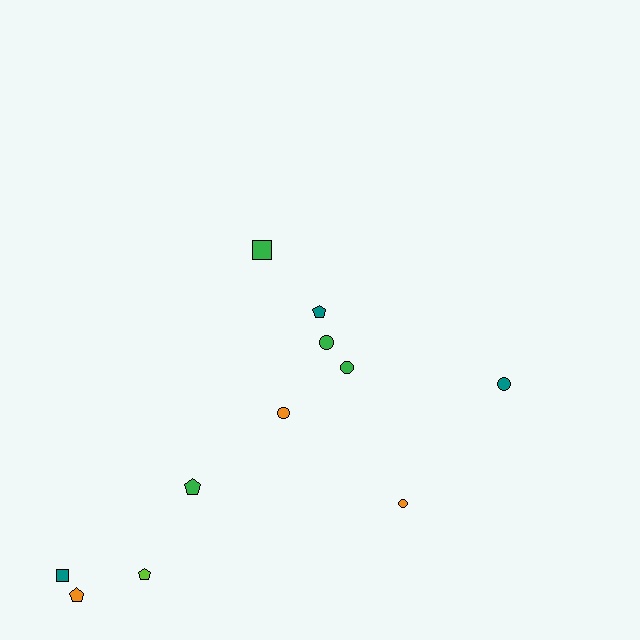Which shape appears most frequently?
Circle, with 5 objects.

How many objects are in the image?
There are 11 objects.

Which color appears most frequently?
Green, with 4 objects.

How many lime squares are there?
There are no lime squares.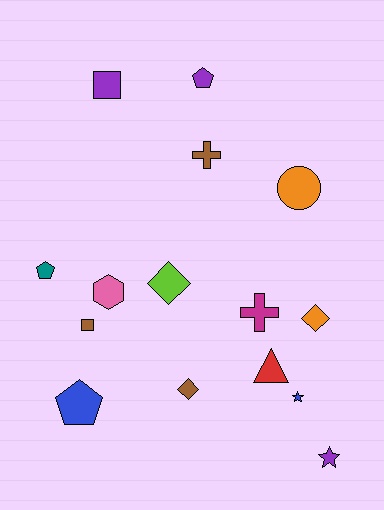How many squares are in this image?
There are 2 squares.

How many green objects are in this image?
There are no green objects.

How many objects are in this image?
There are 15 objects.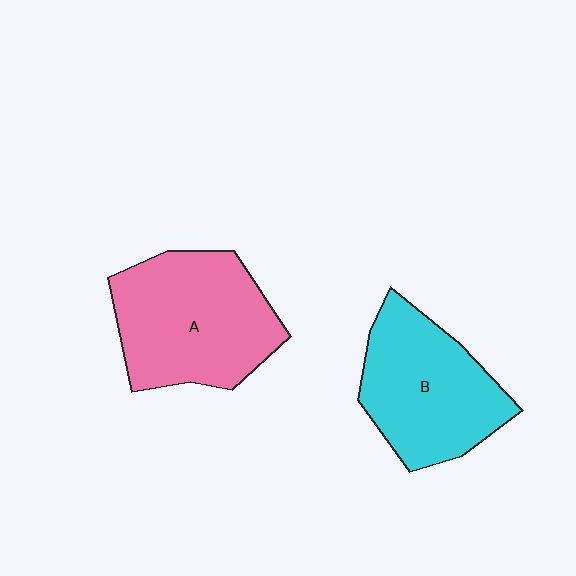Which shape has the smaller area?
Shape B (cyan).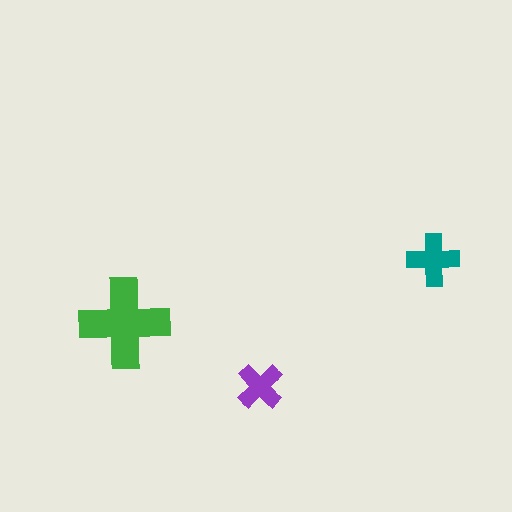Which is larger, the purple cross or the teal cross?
The teal one.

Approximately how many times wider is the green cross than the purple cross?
About 2 times wider.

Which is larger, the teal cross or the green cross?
The green one.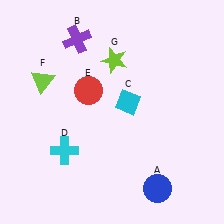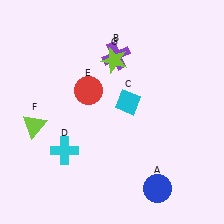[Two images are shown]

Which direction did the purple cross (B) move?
The purple cross (B) moved right.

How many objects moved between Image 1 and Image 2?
2 objects moved between the two images.